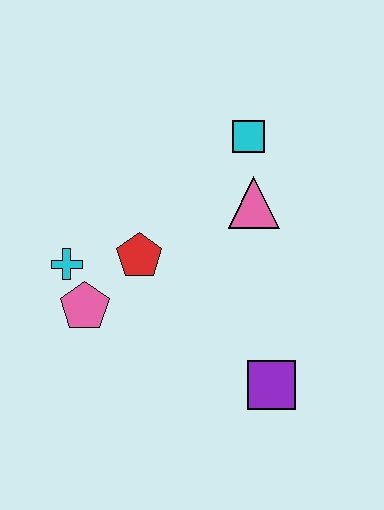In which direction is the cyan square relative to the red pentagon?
The cyan square is above the red pentagon.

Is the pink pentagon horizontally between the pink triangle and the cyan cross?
Yes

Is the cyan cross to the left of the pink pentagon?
Yes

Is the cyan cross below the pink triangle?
Yes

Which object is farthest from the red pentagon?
The purple square is farthest from the red pentagon.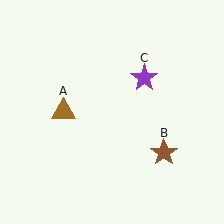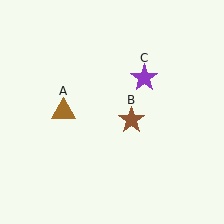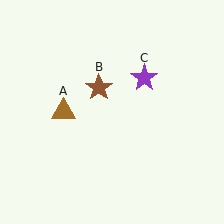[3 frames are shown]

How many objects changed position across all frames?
1 object changed position: brown star (object B).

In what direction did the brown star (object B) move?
The brown star (object B) moved up and to the left.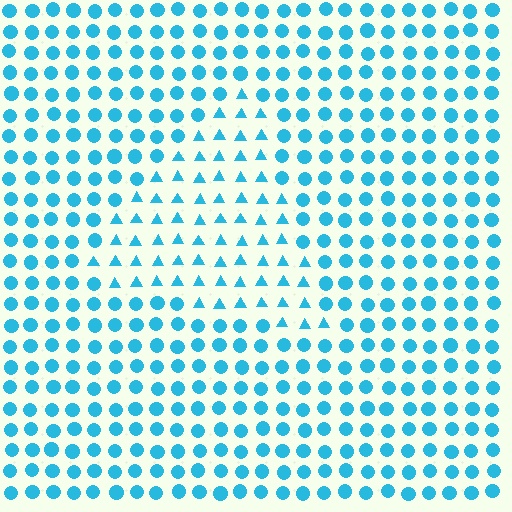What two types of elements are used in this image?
The image uses triangles inside the triangle region and circles outside it.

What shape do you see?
I see a triangle.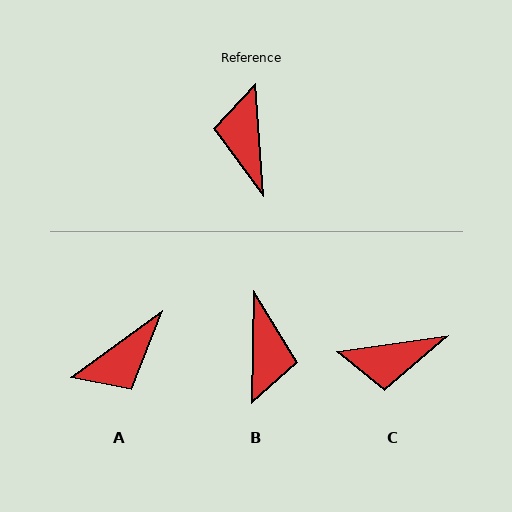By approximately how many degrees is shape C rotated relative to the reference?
Approximately 94 degrees counter-clockwise.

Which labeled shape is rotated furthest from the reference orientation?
B, about 175 degrees away.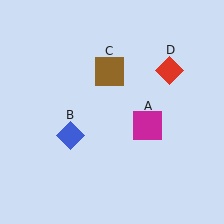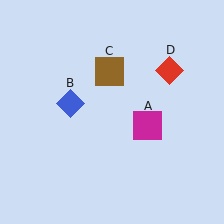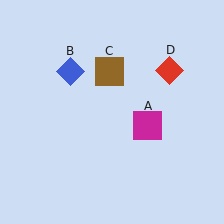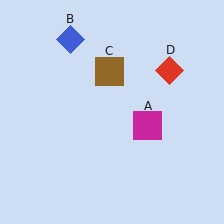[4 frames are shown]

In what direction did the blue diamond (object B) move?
The blue diamond (object B) moved up.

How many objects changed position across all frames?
1 object changed position: blue diamond (object B).